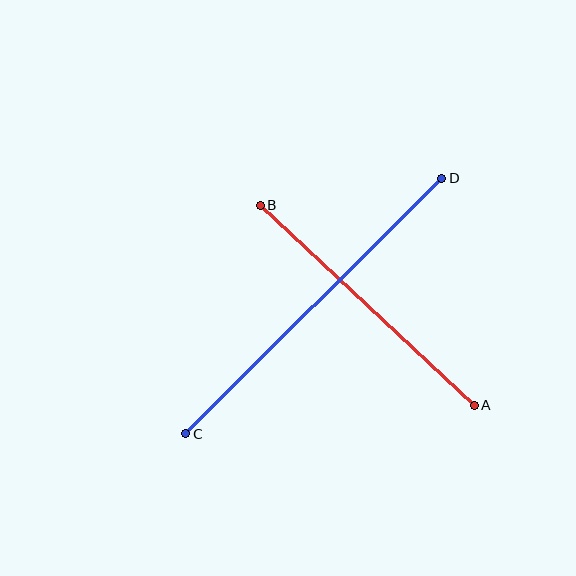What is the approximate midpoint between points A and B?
The midpoint is at approximately (367, 305) pixels.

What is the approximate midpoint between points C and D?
The midpoint is at approximately (314, 306) pixels.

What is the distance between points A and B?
The distance is approximately 293 pixels.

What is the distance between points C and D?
The distance is approximately 362 pixels.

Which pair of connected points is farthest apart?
Points C and D are farthest apart.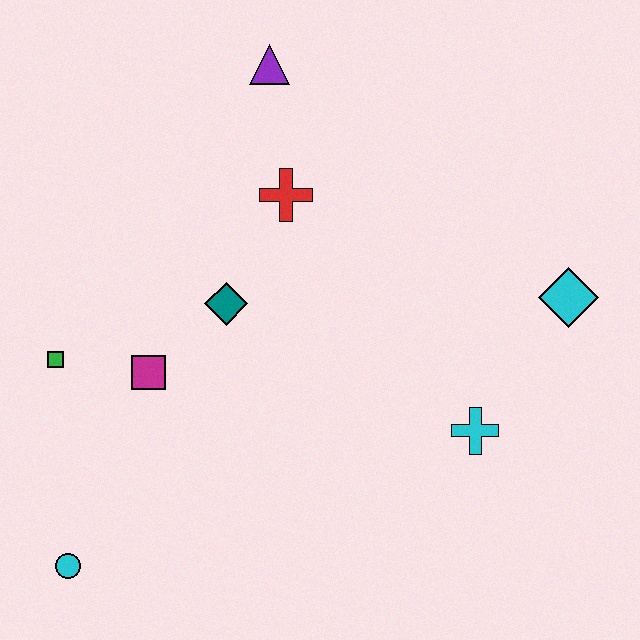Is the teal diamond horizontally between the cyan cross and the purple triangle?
No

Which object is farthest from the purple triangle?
The cyan circle is farthest from the purple triangle.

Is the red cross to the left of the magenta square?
No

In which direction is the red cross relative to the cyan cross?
The red cross is above the cyan cross.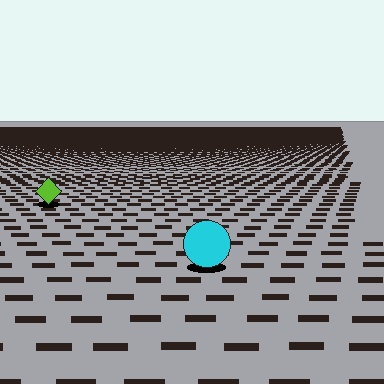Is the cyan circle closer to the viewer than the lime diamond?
Yes. The cyan circle is closer — you can tell from the texture gradient: the ground texture is coarser near it.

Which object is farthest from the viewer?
The lime diamond is farthest from the viewer. It appears smaller and the ground texture around it is denser.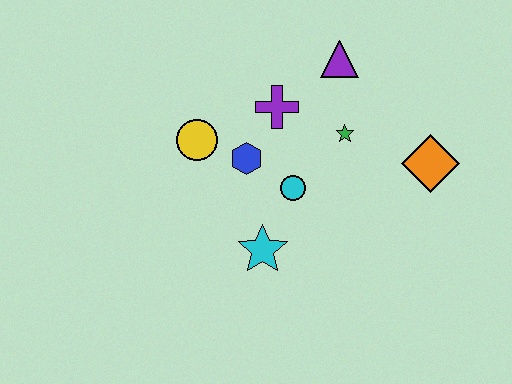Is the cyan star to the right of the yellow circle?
Yes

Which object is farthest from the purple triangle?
The cyan star is farthest from the purple triangle.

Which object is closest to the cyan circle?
The blue hexagon is closest to the cyan circle.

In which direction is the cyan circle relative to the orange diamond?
The cyan circle is to the left of the orange diamond.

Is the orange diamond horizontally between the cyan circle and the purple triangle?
No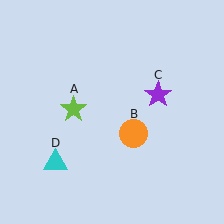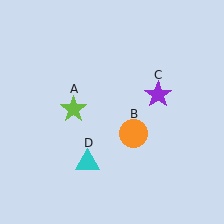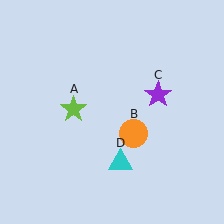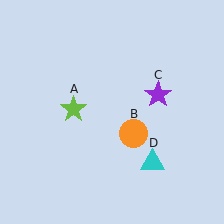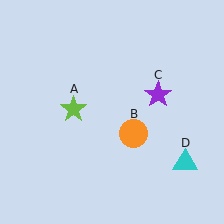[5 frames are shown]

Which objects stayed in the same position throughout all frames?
Lime star (object A) and orange circle (object B) and purple star (object C) remained stationary.